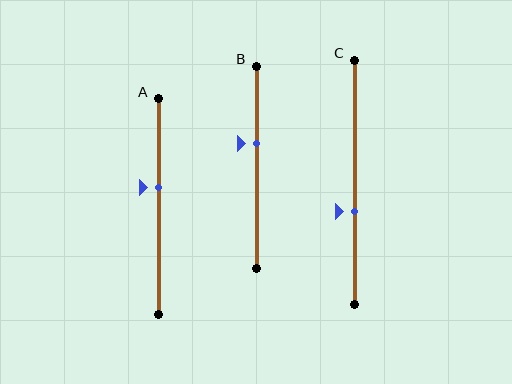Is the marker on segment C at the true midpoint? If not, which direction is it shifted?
No, the marker on segment C is shifted downward by about 12% of the segment length.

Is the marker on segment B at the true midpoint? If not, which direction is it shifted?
No, the marker on segment B is shifted upward by about 12% of the segment length.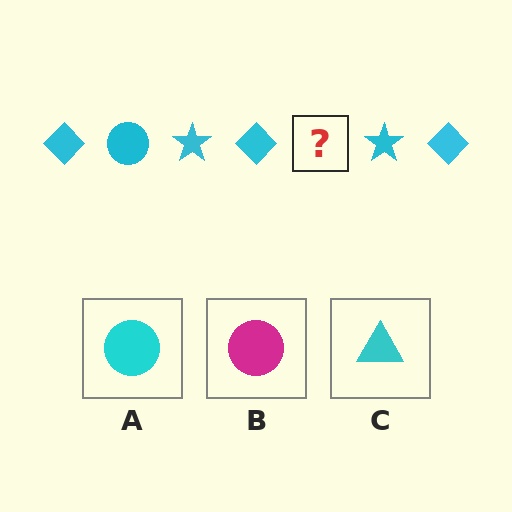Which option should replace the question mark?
Option A.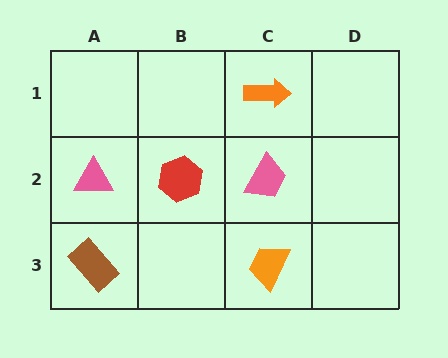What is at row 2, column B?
A red hexagon.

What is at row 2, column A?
A pink triangle.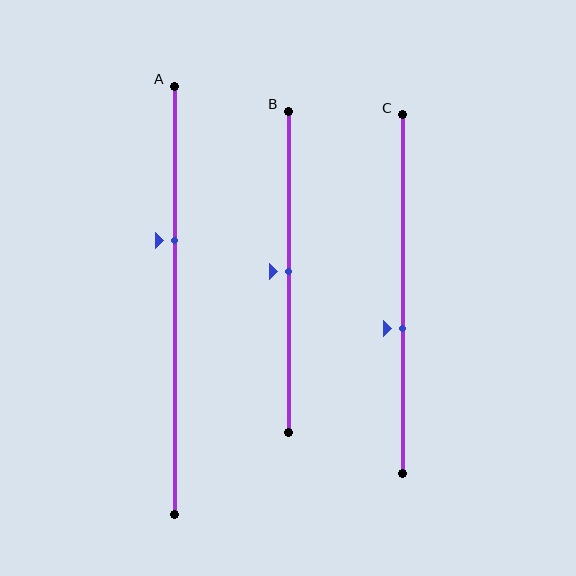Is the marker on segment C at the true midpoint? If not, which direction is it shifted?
No, the marker on segment C is shifted downward by about 10% of the segment length.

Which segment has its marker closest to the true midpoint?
Segment B has its marker closest to the true midpoint.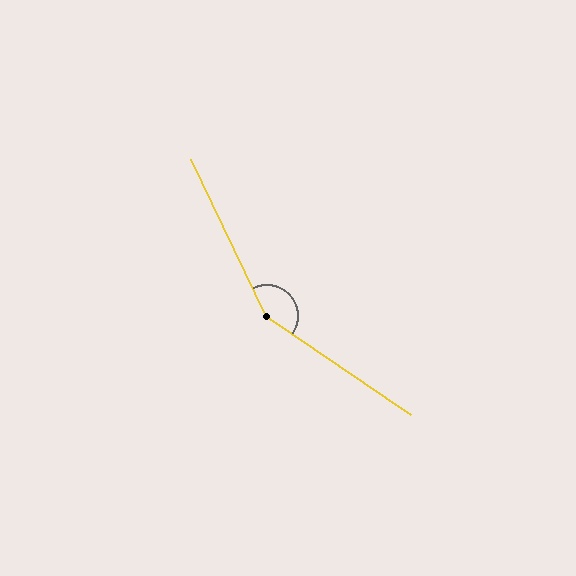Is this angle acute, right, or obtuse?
It is obtuse.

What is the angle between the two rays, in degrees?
Approximately 150 degrees.